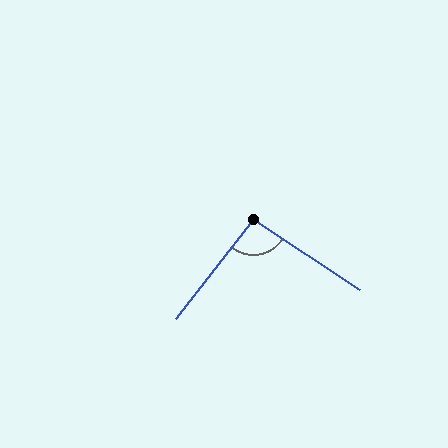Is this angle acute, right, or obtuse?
It is approximately a right angle.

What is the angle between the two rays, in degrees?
Approximately 95 degrees.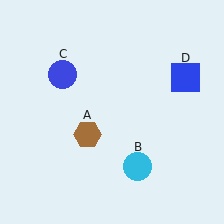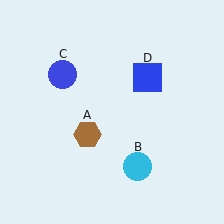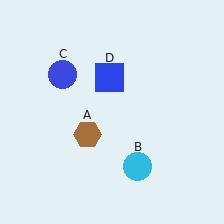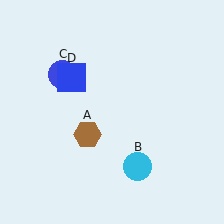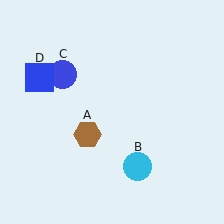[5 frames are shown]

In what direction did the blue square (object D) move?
The blue square (object D) moved left.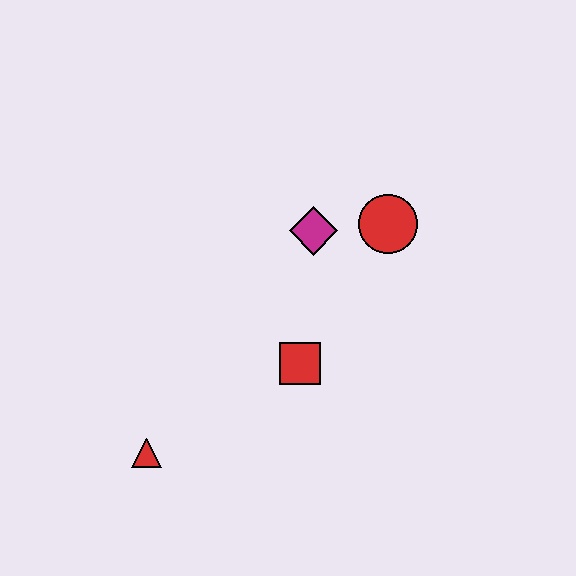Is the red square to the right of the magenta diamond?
No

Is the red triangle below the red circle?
Yes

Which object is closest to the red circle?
The magenta diamond is closest to the red circle.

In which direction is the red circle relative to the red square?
The red circle is above the red square.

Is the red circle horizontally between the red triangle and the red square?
No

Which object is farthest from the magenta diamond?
The red triangle is farthest from the magenta diamond.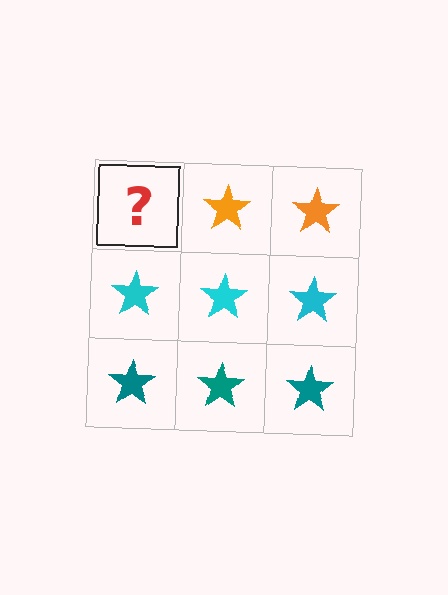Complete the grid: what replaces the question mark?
The question mark should be replaced with an orange star.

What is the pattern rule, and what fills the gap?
The rule is that each row has a consistent color. The gap should be filled with an orange star.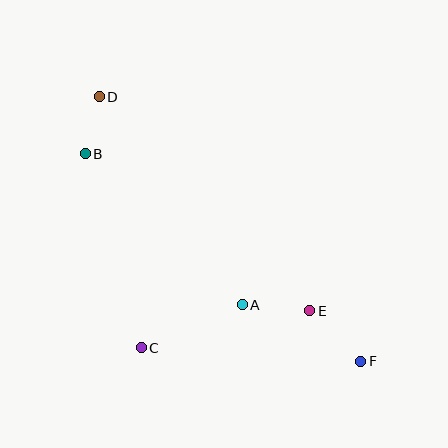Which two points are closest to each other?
Points B and D are closest to each other.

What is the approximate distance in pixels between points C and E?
The distance between C and E is approximately 173 pixels.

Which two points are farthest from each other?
Points D and F are farthest from each other.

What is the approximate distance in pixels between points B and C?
The distance between B and C is approximately 202 pixels.